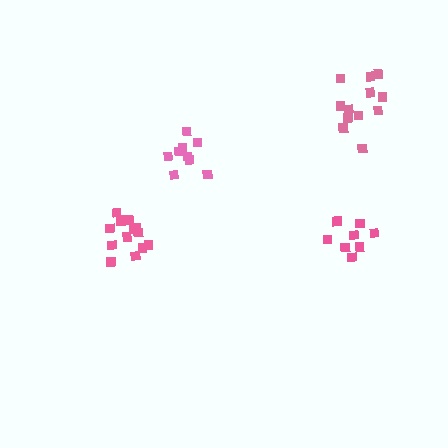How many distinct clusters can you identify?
There are 4 distinct clusters.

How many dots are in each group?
Group 1: 9 dots, Group 2: 12 dots, Group 3: 14 dots, Group 4: 8 dots (43 total).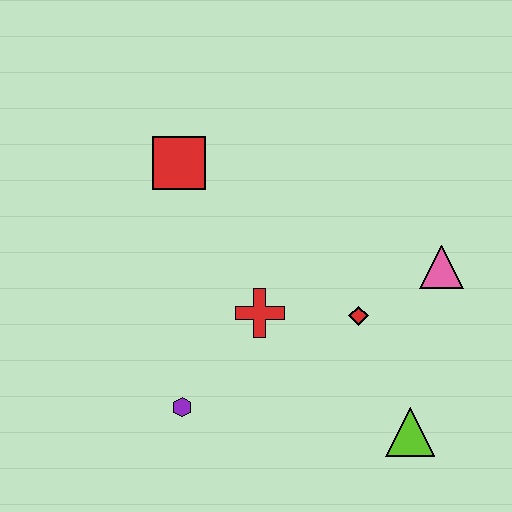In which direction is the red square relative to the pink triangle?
The red square is to the left of the pink triangle.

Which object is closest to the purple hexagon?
The red cross is closest to the purple hexagon.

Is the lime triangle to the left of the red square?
No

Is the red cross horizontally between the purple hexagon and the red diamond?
Yes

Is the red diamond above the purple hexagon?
Yes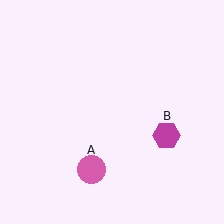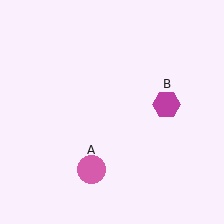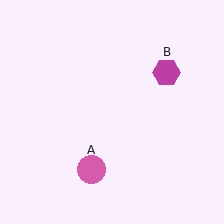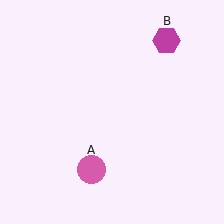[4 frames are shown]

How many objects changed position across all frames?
1 object changed position: magenta hexagon (object B).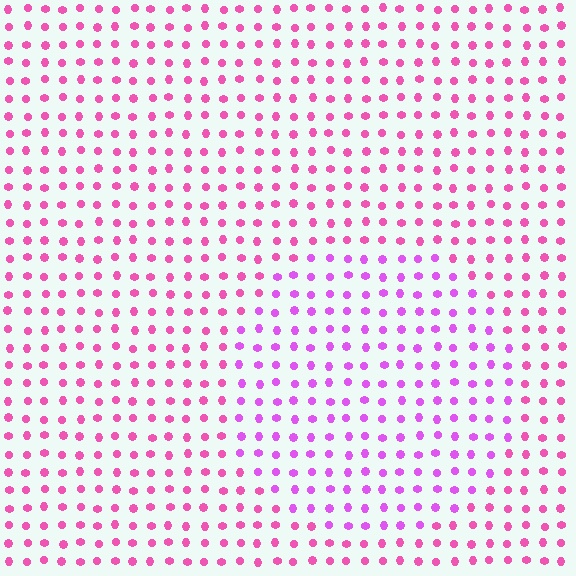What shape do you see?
I see a circle.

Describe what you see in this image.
The image is filled with small pink elements in a uniform arrangement. A circle-shaped region is visible where the elements are tinted to a slightly different hue, forming a subtle color boundary.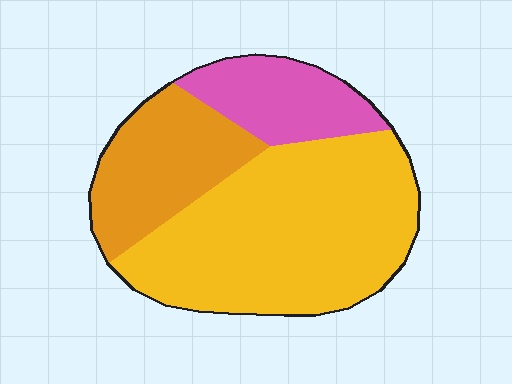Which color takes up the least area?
Pink, at roughly 20%.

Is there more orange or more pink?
Orange.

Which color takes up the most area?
Yellow, at roughly 60%.